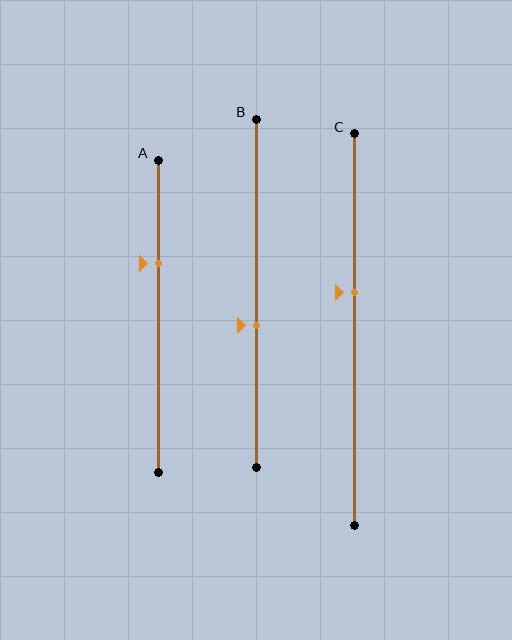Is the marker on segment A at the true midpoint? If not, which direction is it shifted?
No, the marker on segment A is shifted upward by about 17% of the segment length.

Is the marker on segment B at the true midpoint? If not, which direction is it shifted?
No, the marker on segment B is shifted downward by about 9% of the segment length.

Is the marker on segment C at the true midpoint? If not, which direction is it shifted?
No, the marker on segment C is shifted upward by about 9% of the segment length.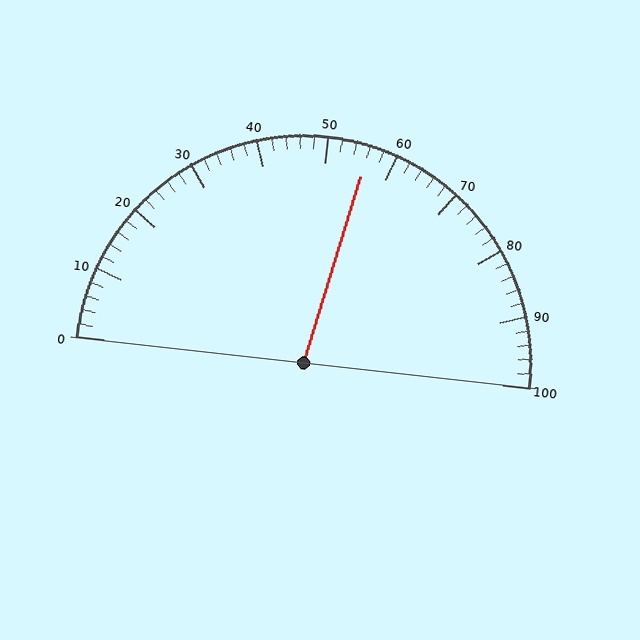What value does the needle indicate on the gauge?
The needle indicates approximately 56.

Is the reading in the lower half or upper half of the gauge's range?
The reading is in the upper half of the range (0 to 100).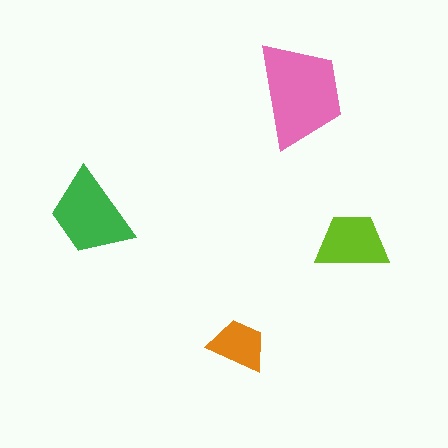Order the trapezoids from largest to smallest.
the pink one, the green one, the lime one, the orange one.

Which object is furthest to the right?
The lime trapezoid is rightmost.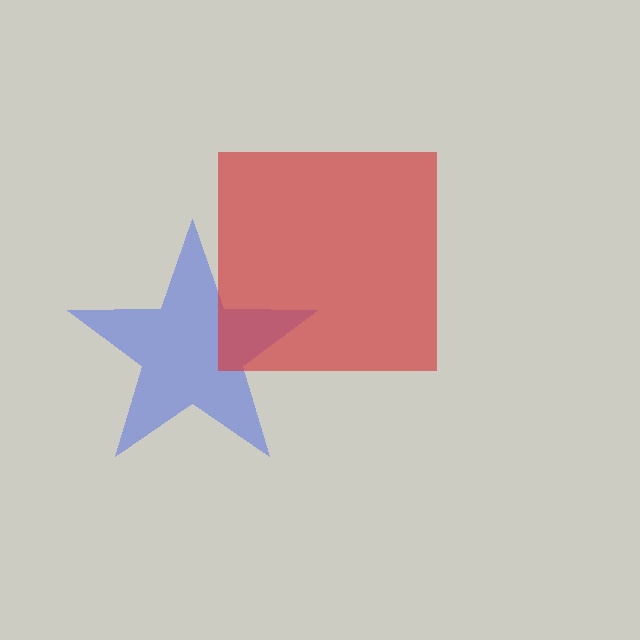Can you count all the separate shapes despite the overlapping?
Yes, there are 2 separate shapes.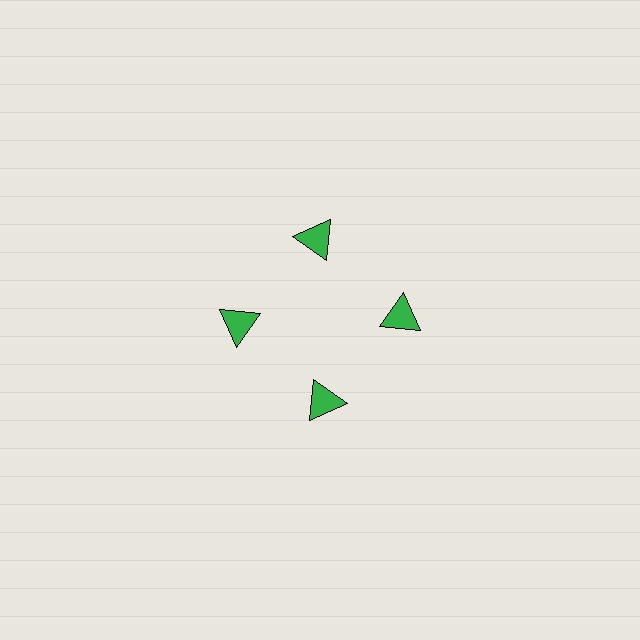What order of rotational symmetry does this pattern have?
This pattern has 4-fold rotational symmetry.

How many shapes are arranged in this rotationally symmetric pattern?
There are 4 shapes, arranged in 4 groups of 1.